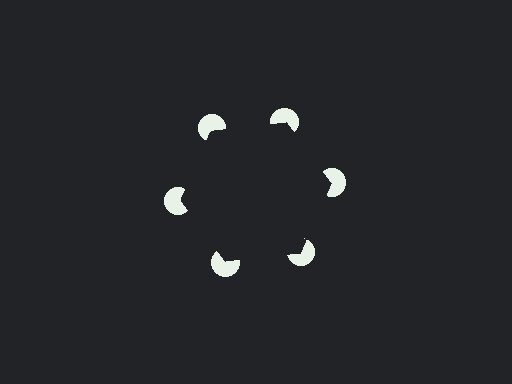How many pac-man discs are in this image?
There are 6 — one at each vertex of the illusory hexagon.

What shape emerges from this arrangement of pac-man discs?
An illusory hexagon — its edges are inferred from the aligned wedge cuts in the pac-man discs, not physically drawn.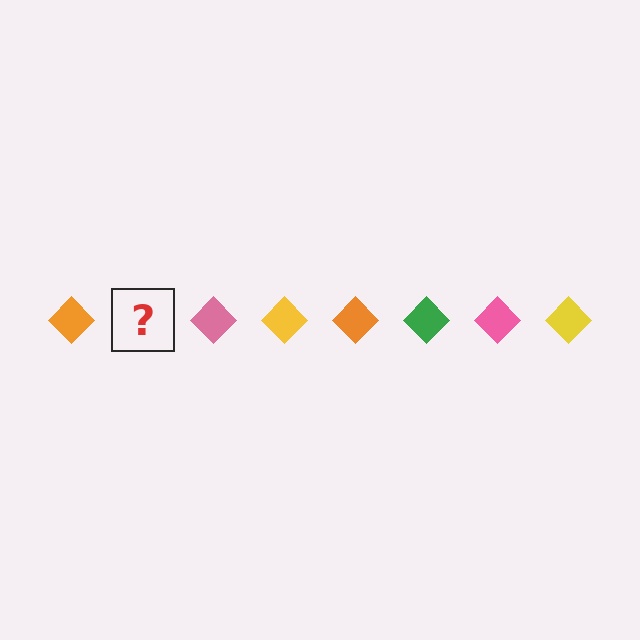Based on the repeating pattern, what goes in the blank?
The blank should be a green diamond.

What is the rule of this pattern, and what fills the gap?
The rule is that the pattern cycles through orange, green, pink, yellow diamonds. The gap should be filled with a green diamond.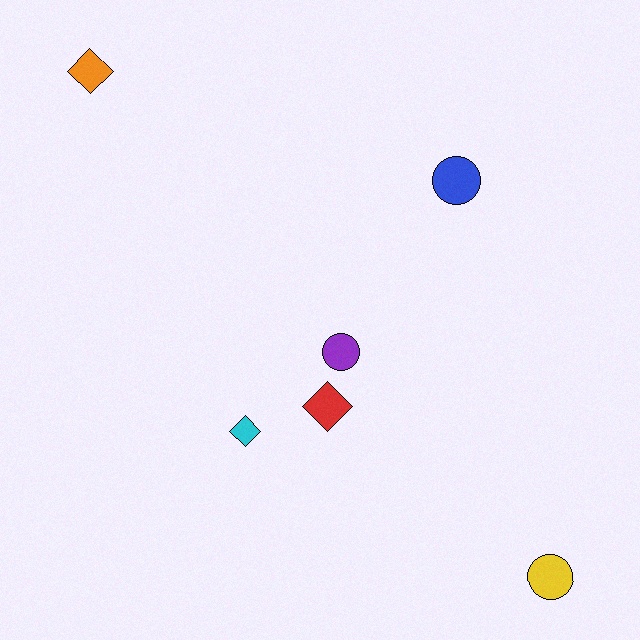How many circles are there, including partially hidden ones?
There are 3 circles.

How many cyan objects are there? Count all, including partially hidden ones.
There is 1 cyan object.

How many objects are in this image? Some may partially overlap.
There are 6 objects.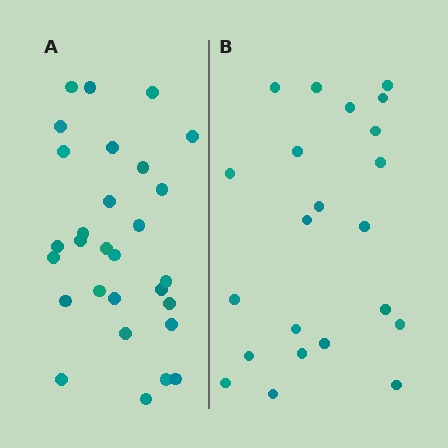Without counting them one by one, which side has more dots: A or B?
Region A (the left region) has more dots.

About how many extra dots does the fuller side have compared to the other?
Region A has roughly 8 or so more dots than region B.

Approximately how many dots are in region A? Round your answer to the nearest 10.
About 30 dots. (The exact count is 29, which rounds to 30.)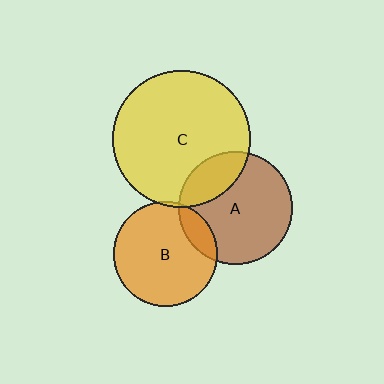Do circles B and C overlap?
Yes.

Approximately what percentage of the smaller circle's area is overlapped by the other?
Approximately 5%.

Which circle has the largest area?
Circle C (yellow).